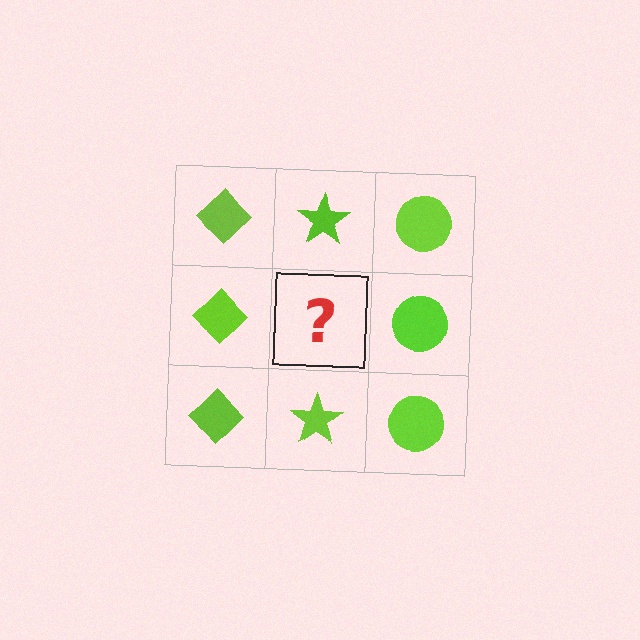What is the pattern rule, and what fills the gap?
The rule is that each column has a consistent shape. The gap should be filled with a lime star.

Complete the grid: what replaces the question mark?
The question mark should be replaced with a lime star.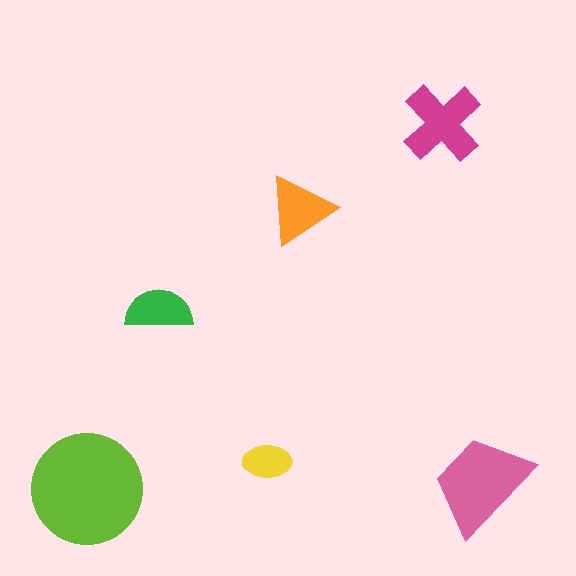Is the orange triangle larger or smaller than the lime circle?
Smaller.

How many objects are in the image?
There are 6 objects in the image.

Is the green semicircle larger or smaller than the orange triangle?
Smaller.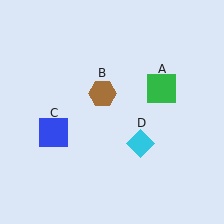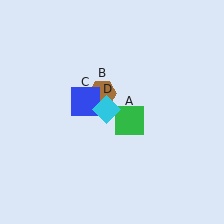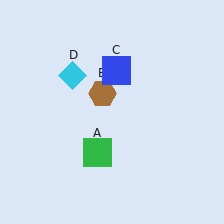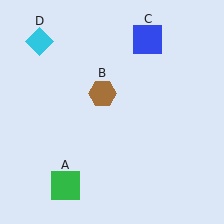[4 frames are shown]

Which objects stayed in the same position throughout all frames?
Brown hexagon (object B) remained stationary.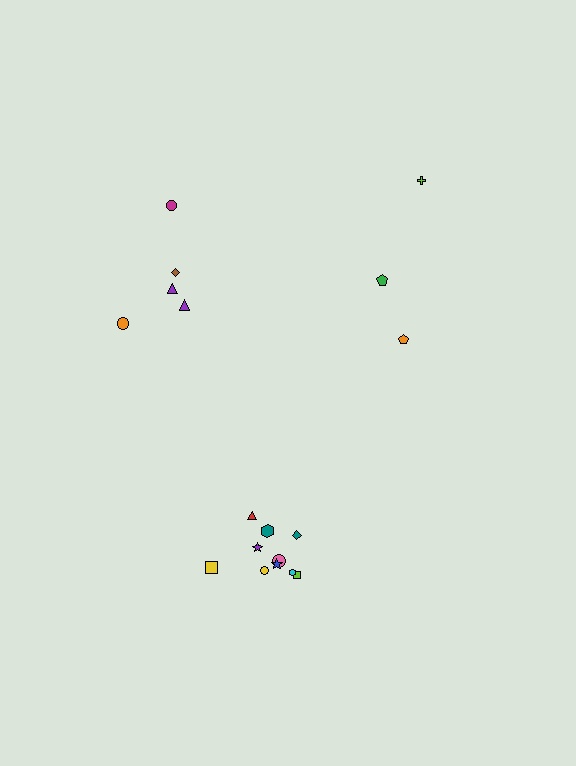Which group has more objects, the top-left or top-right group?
The top-left group.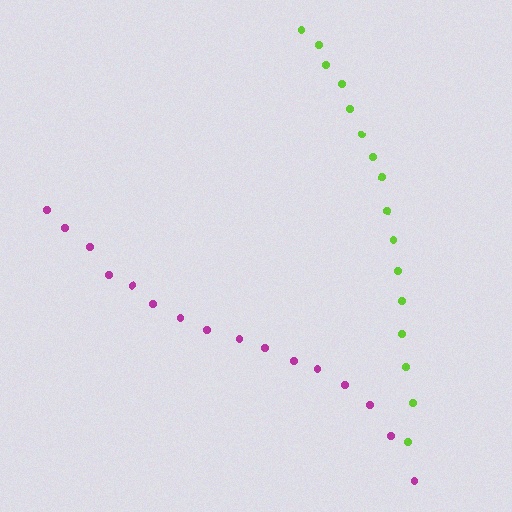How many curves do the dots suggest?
There are 2 distinct paths.